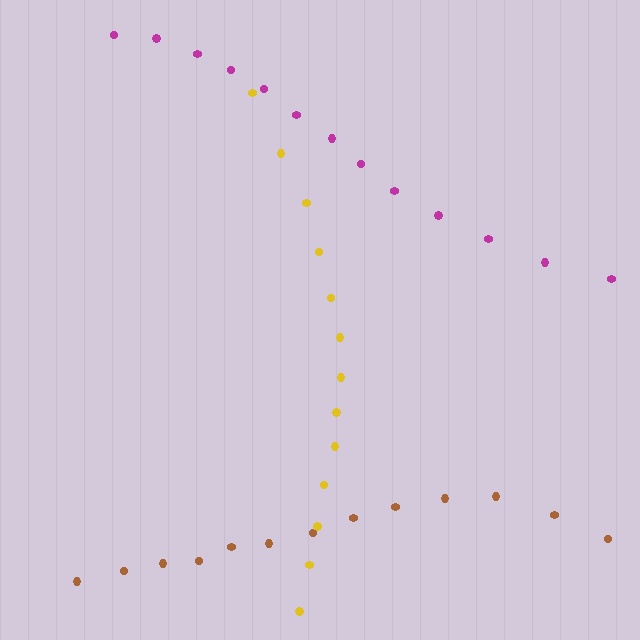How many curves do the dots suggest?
There are 3 distinct paths.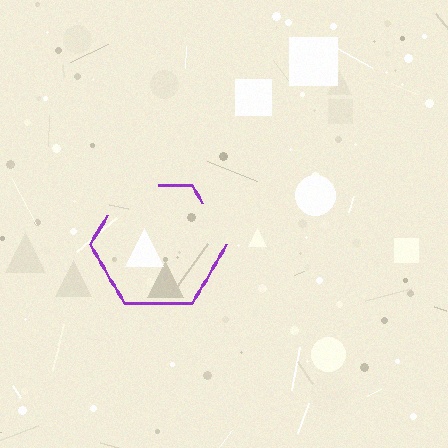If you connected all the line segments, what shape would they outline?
They would outline a hexagon.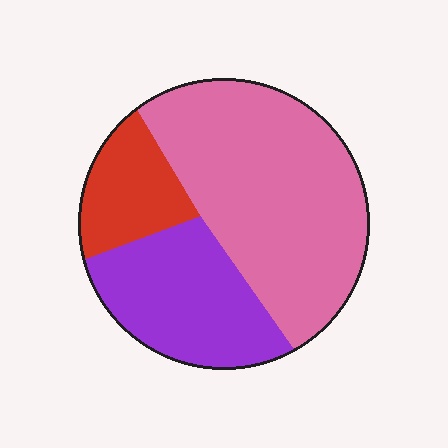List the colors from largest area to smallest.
From largest to smallest: pink, purple, red.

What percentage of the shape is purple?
Purple takes up about one quarter (1/4) of the shape.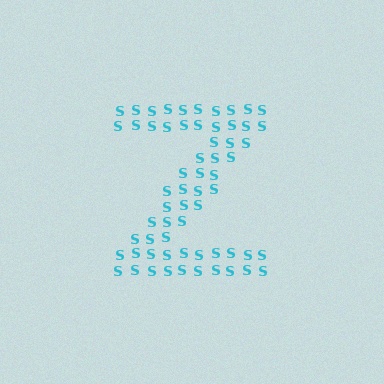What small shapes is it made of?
It is made of small letter S's.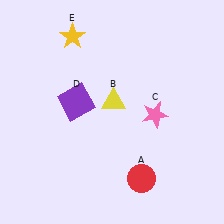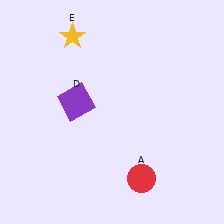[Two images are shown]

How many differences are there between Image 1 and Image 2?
There are 2 differences between the two images.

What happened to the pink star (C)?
The pink star (C) was removed in Image 2. It was in the bottom-right area of Image 1.